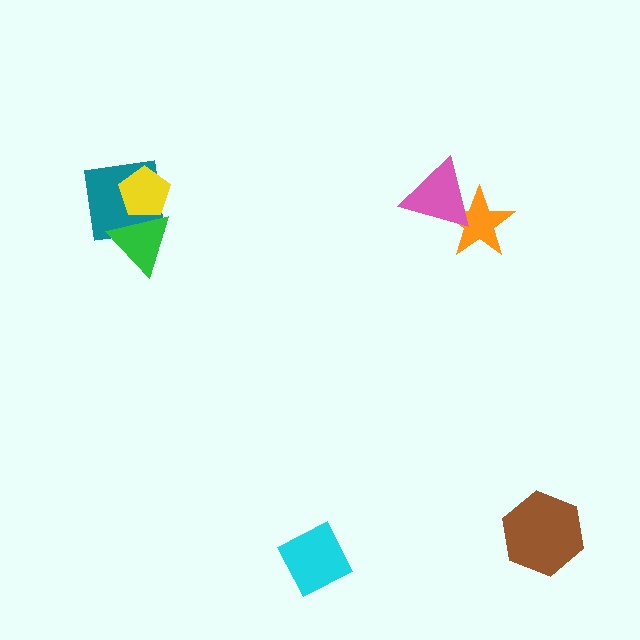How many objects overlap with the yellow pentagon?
2 objects overlap with the yellow pentagon.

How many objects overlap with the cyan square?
0 objects overlap with the cyan square.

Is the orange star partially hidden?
Yes, it is partially covered by another shape.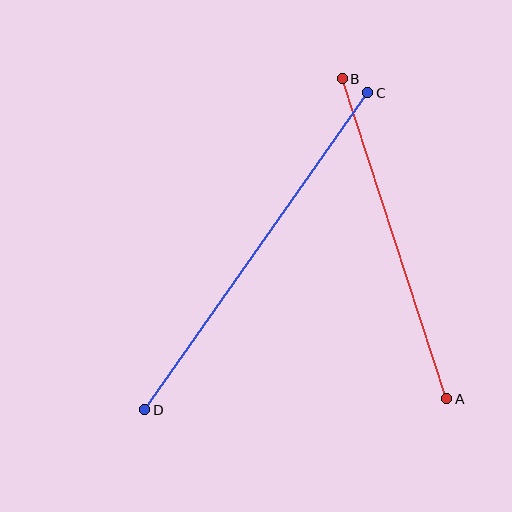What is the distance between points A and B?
The distance is approximately 337 pixels.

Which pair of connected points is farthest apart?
Points C and D are farthest apart.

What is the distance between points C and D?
The distance is approximately 387 pixels.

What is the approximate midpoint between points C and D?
The midpoint is at approximately (256, 251) pixels.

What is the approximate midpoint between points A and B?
The midpoint is at approximately (395, 239) pixels.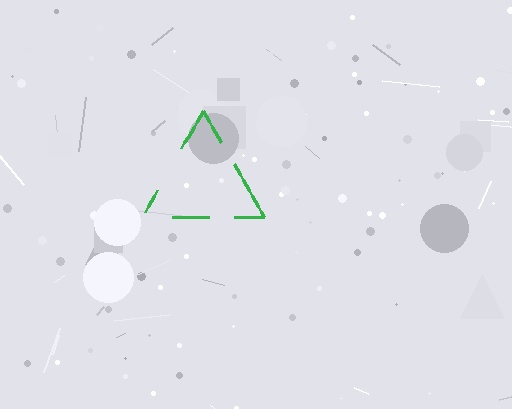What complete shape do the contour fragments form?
The contour fragments form a triangle.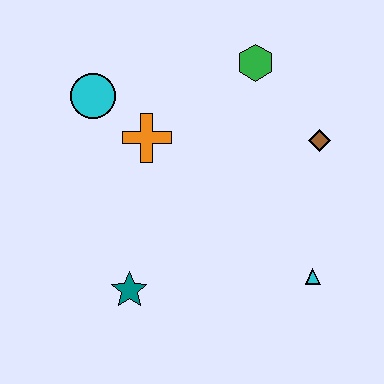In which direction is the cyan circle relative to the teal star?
The cyan circle is above the teal star.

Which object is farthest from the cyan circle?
The cyan triangle is farthest from the cyan circle.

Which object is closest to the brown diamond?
The green hexagon is closest to the brown diamond.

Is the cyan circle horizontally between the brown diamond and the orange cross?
No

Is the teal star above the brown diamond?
No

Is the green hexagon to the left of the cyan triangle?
Yes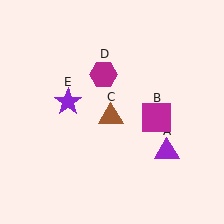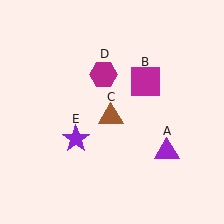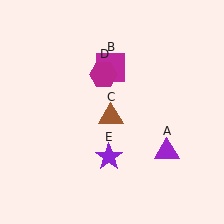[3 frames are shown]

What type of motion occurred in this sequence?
The magenta square (object B), purple star (object E) rotated counterclockwise around the center of the scene.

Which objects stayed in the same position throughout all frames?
Purple triangle (object A) and brown triangle (object C) and magenta hexagon (object D) remained stationary.